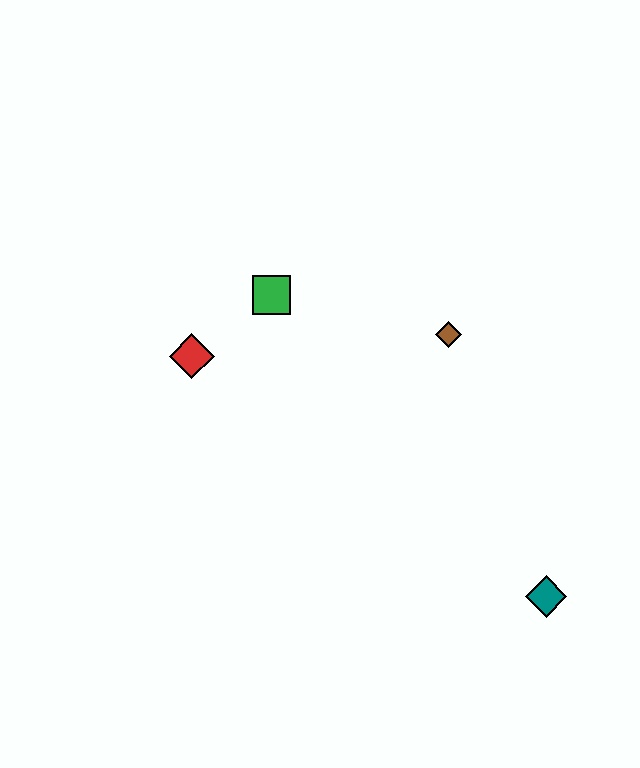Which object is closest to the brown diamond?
The green square is closest to the brown diamond.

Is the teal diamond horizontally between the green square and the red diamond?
No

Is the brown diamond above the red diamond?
Yes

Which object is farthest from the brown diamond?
The teal diamond is farthest from the brown diamond.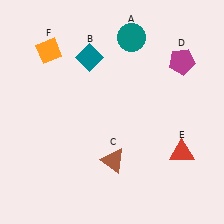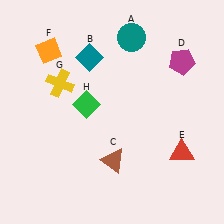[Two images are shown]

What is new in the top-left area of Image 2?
A green diamond (H) was added in the top-left area of Image 2.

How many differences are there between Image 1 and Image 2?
There are 2 differences between the two images.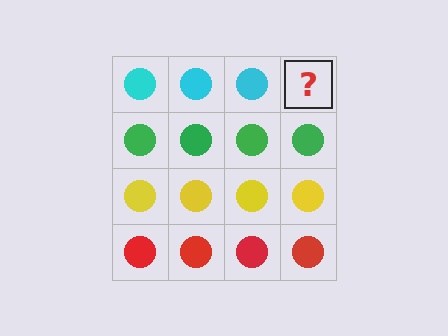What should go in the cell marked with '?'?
The missing cell should contain a cyan circle.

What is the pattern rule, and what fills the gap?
The rule is that each row has a consistent color. The gap should be filled with a cyan circle.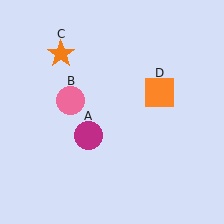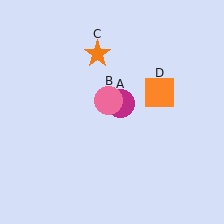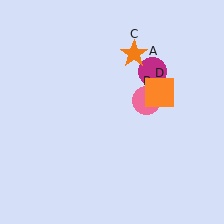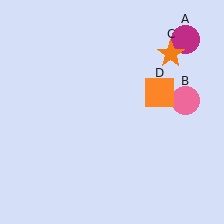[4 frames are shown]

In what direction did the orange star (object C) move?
The orange star (object C) moved right.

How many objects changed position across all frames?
3 objects changed position: magenta circle (object A), pink circle (object B), orange star (object C).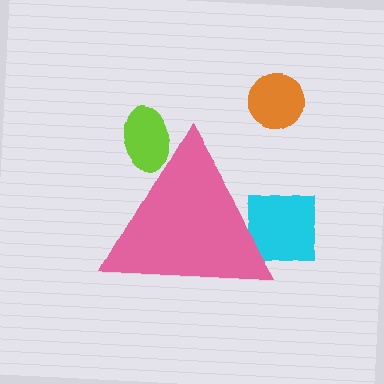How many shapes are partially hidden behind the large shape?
2 shapes are partially hidden.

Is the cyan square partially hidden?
Yes, the cyan square is partially hidden behind the pink triangle.